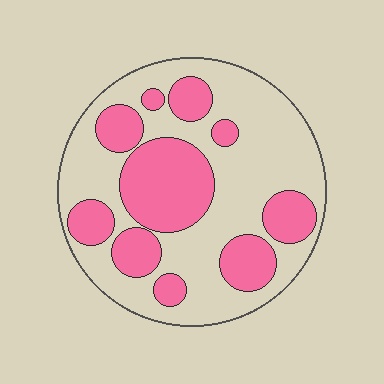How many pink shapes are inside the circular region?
10.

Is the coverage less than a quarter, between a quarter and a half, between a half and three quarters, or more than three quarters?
Between a quarter and a half.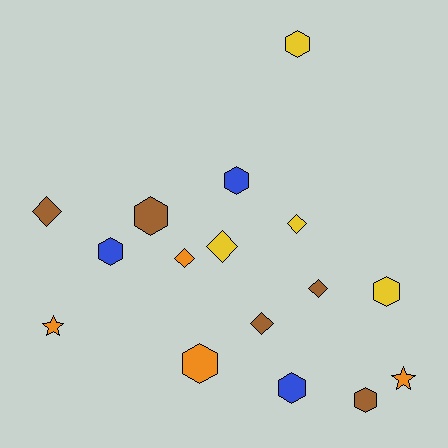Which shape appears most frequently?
Hexagon, with 8 objects.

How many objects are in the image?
There are 16 objects.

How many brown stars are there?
There are no brown stars.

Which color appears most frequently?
Brown, with 5 objects.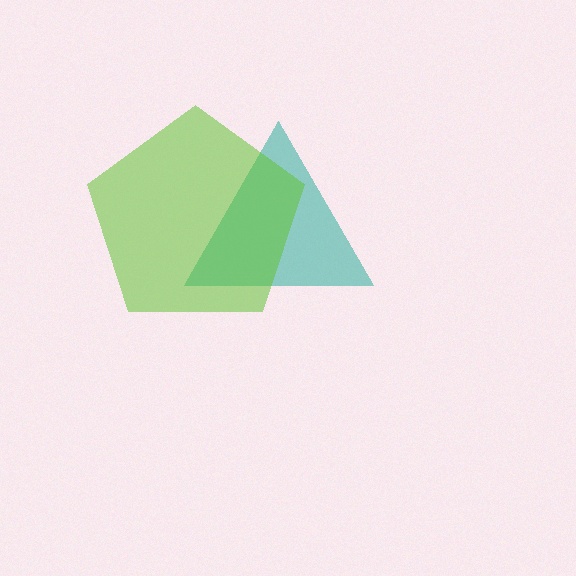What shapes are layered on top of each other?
The layered shapes are: a teal triangle, a lime pentagon.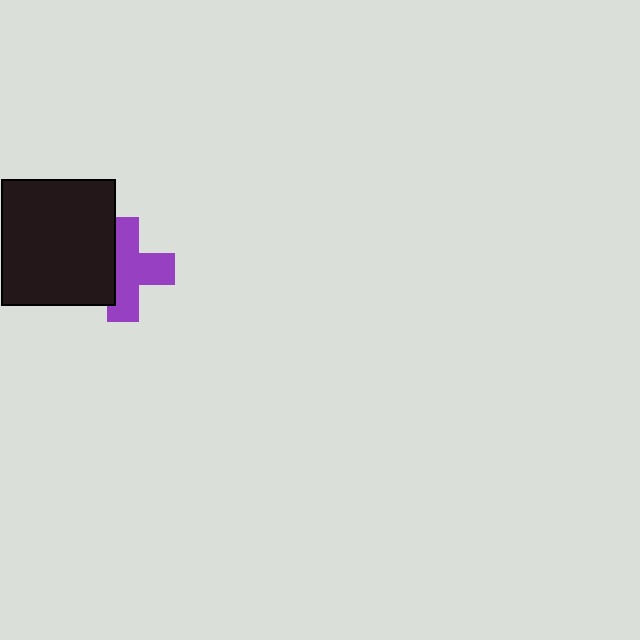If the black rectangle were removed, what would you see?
You would see the complete purple cross.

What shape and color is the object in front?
The object in front is a black rectangle.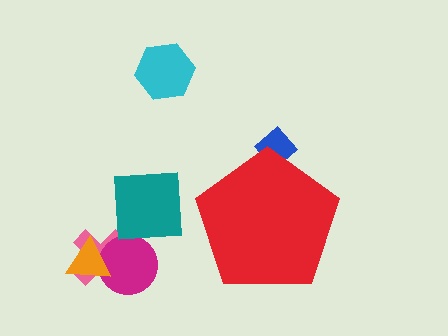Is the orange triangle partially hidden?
No, the orange triangle is fully visible.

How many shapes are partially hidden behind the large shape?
1 shape is partially hidden.